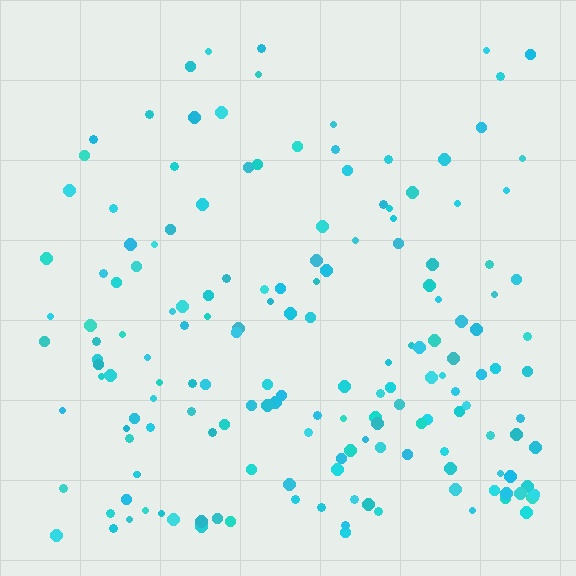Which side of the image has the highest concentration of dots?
The bottom.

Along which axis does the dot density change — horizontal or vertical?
Vertical.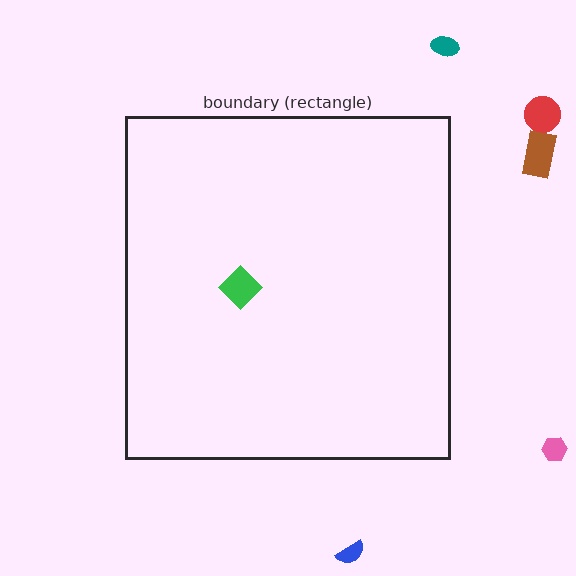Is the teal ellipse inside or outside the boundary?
Outside.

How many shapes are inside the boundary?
1 inside, 5 outside.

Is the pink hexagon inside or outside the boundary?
Outside.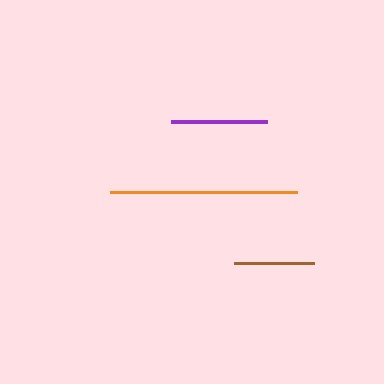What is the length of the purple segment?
The purple segment is approximately 96 pixels long.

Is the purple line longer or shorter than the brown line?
The purple line is longer than the brown line.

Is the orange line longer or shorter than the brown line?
The orange line is longer than the brown line.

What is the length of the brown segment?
The brown segment is approximately 80 pixels long.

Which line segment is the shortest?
The brown line is the shortest at approximately 80 pixels.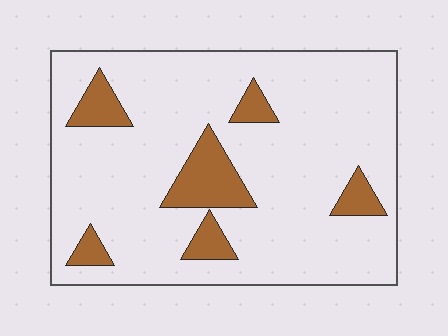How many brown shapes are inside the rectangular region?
6.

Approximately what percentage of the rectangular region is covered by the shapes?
Approximately 15%.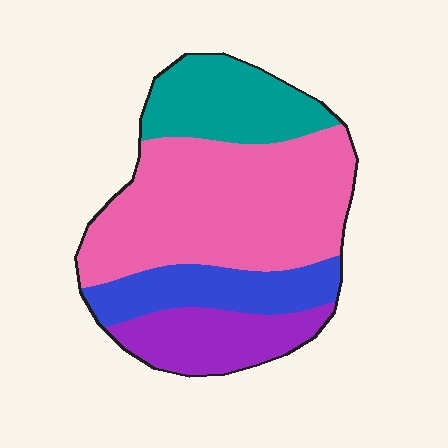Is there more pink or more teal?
Pink.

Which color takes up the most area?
Pink, at roughly 50%.